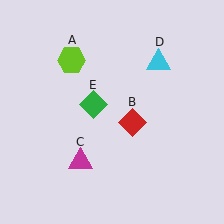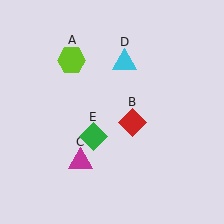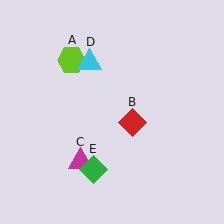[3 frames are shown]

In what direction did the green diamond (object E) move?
The green diamond (object E) moved down.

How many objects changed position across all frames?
2 objects changed position: cyan triangle (object D), green diamond (object E).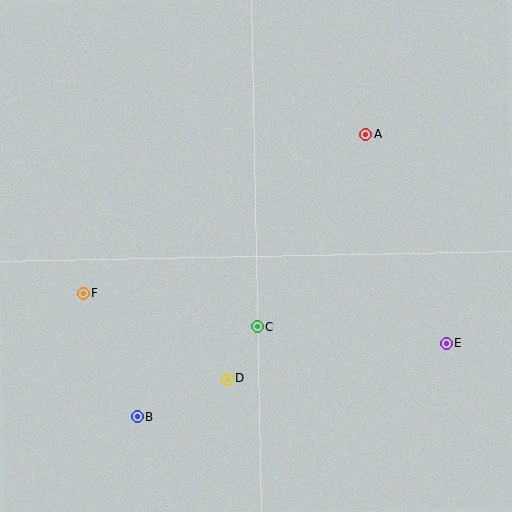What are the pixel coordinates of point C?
Point C is at (258, 327).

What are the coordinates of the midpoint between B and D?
The midpoint between B and D is at (183, 398).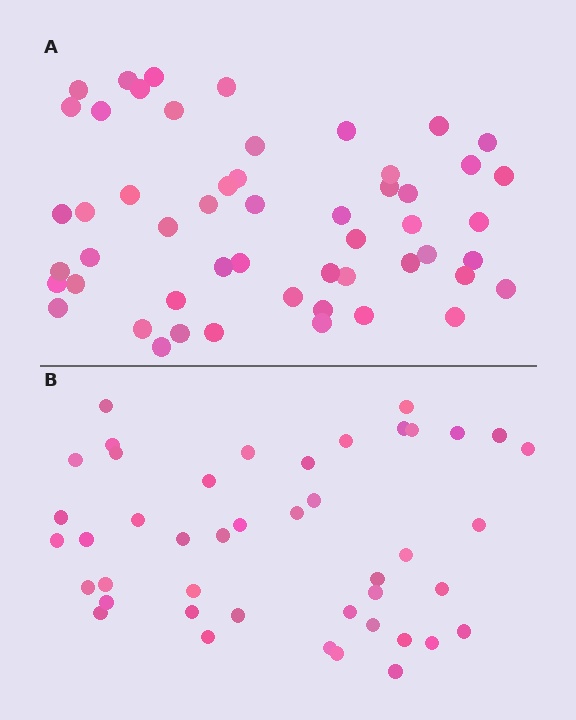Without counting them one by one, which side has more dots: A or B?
Region A (the top region) has more dots.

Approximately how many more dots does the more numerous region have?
Region A has roughly 8 or so more dots than region B.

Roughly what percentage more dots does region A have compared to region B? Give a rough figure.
About 20% more.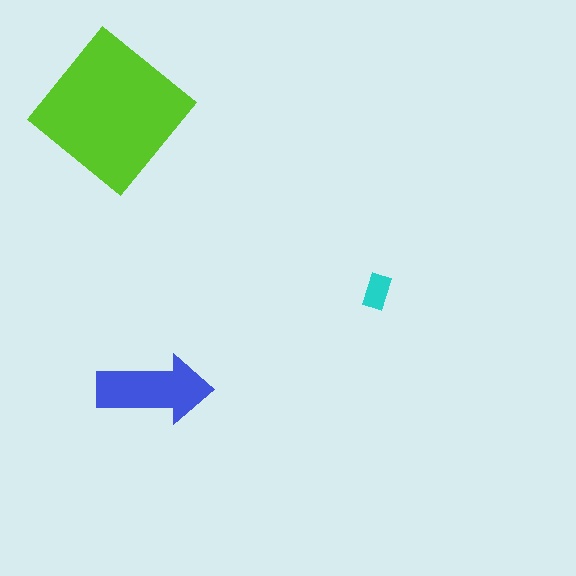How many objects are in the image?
There are 3 objects in the image.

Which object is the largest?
The lime diamond.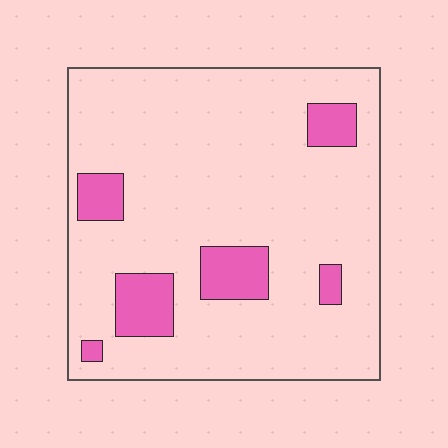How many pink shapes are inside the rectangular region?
6.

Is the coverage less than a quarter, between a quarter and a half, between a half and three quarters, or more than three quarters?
Less than a quarter.